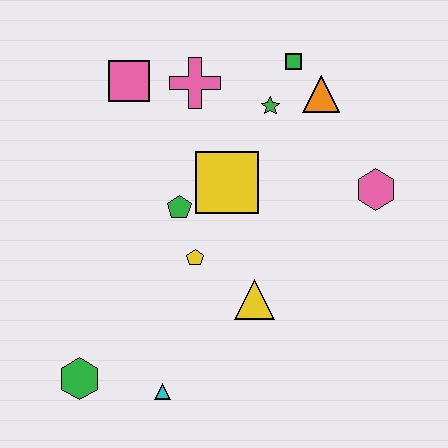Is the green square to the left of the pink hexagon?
Yes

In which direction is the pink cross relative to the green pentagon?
The pink cross is above the green pentagon.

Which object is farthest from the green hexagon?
The green square is farthest from the green hexagon.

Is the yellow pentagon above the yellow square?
No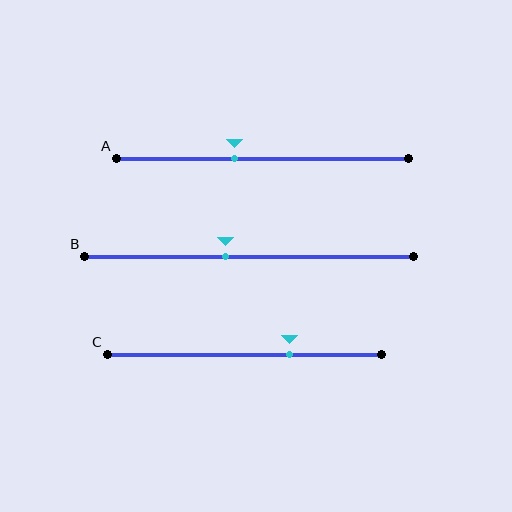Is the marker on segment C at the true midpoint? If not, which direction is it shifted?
No, the marker on segment C is shifted to the right by about 17% of the segment length.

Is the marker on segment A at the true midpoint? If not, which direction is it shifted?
No, the marker on segment A is shifted to the left by about 9% of the segment length.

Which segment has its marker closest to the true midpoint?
Segment B has its marker closest to the true midpoint.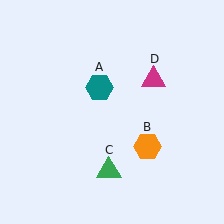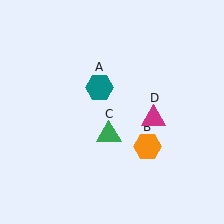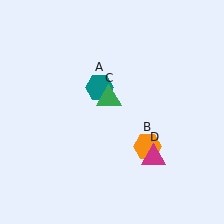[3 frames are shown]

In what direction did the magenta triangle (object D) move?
The magenta triangle (object D) moved down.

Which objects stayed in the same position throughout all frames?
Teal hexagon (object A) and orange hexagon (object B) remained stationary.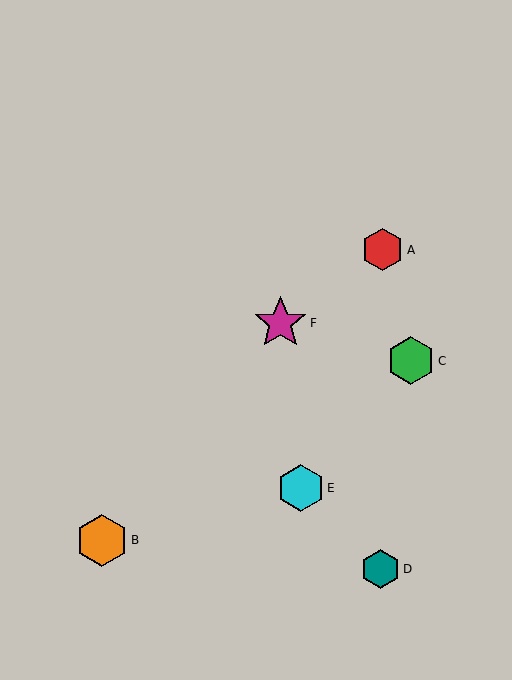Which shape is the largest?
The magenta star (labeled F) is the largest.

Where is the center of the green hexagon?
The center of the green hexagon is at (411, 361).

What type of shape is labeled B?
Shape B is an orange hexagon.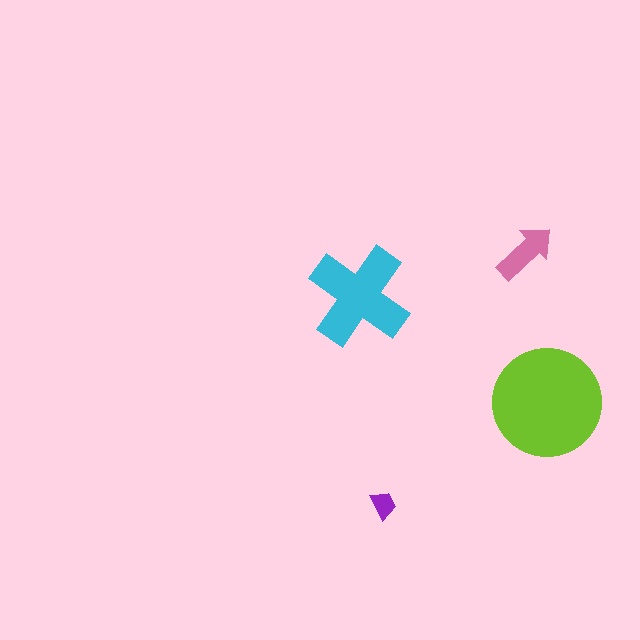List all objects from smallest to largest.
The purple trapezoid, the pink arrow, the cyan cross, the lime circle.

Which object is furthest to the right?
The lime circle is rightmost.